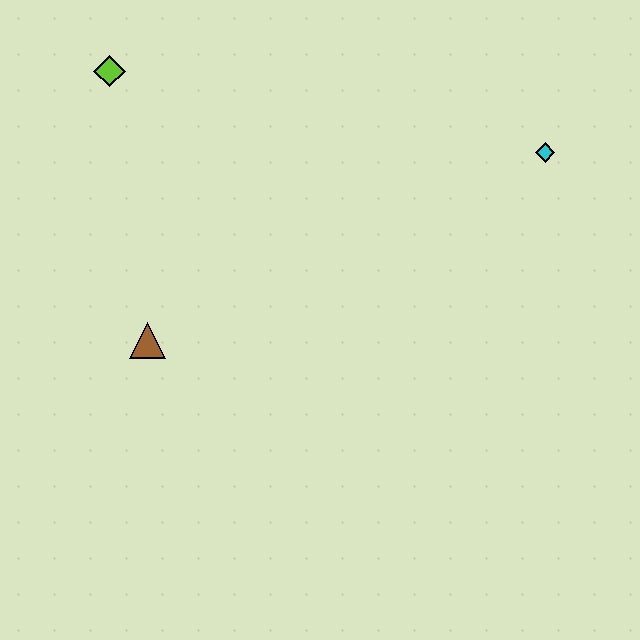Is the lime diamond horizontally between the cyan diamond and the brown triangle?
No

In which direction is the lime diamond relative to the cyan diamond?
The lime diamond is to the left of the cyan diamond.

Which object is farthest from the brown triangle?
The cyan diamond is farthest from the brown triangle.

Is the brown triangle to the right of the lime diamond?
Yes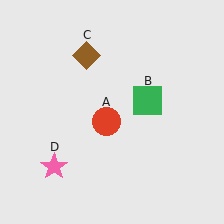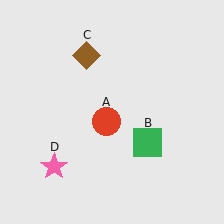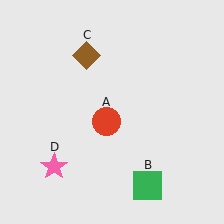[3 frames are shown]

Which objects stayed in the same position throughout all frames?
Red circle (object A) and brown diamond (object C) and pink star (object D) remained stationary.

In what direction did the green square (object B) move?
The green square (object B) moved down.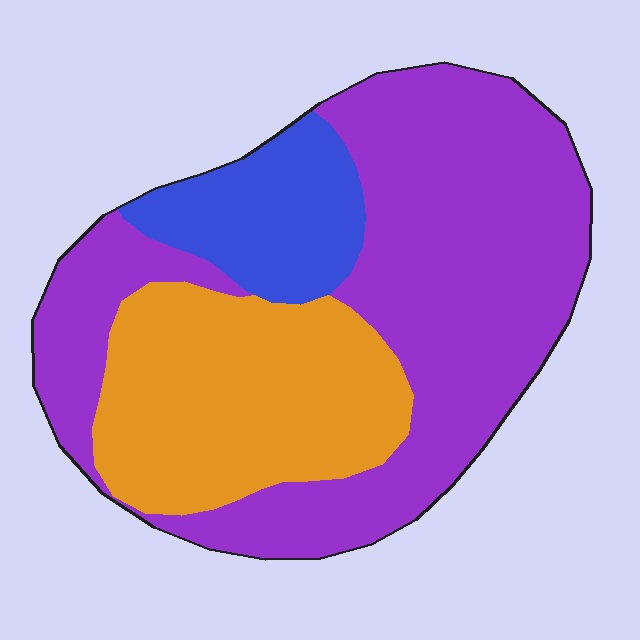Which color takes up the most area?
Purple, at roughly 55%.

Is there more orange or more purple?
Purple.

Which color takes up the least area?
Blue, at roughly 15%.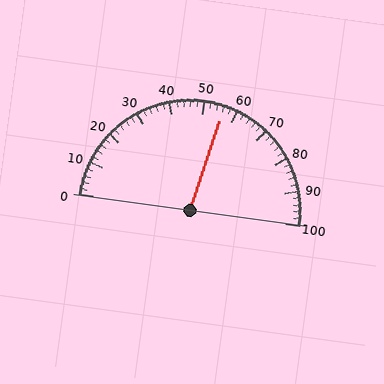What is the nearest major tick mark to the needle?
The nearest major tick mark is 60.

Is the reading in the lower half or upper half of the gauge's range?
The reading is in the upper half of the range (0 to 100).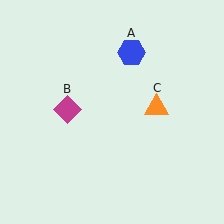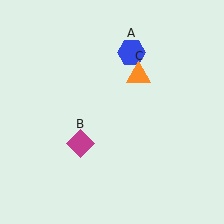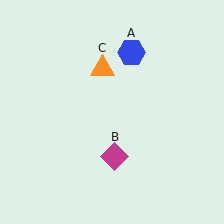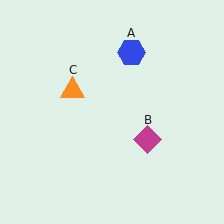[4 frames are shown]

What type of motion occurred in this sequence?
The magenta diamond (object B), orange triangle (object C) rotated counterclockwise around the center of the scene.